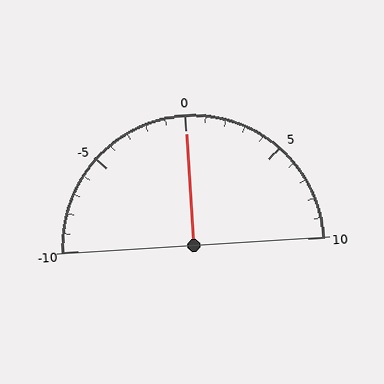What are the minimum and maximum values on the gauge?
The gauge ranges from -10 to 10.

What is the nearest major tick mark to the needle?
The nearest major tick mark is 0.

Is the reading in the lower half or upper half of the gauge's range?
The reading is in the upper half of the range (-10 to 10).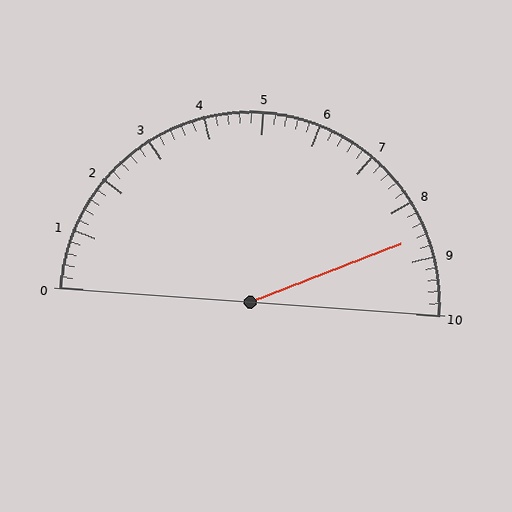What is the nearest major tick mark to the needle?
The nearest major tick mark is 9.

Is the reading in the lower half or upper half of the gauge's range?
The reading is in the upper half of the range (0 to 10).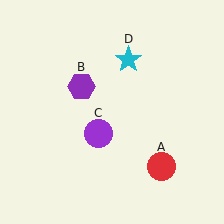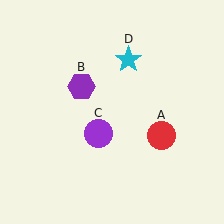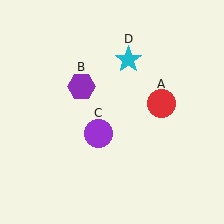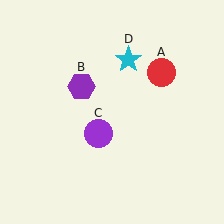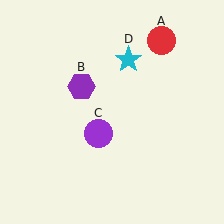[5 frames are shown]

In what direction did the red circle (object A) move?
The red circle (object A) moved up.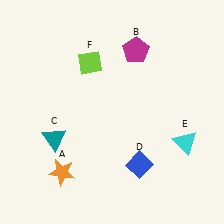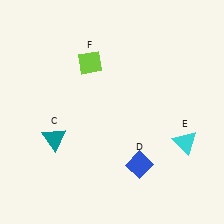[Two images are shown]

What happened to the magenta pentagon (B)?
The magenta pentagon (B) was removed in Image 2. It was in the top-right area of Image 1.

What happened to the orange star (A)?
The orange star (A) was removed in Image 2. It was in the bottom-left area of Image 1.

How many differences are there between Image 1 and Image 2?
There are 2 differences between the two images.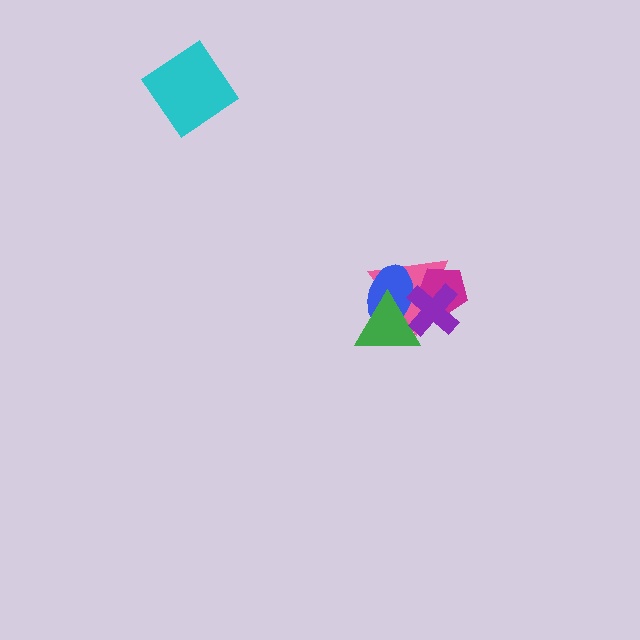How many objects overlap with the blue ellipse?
4 objects overlap with the blue ellipse.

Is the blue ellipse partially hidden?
Yes, it is partially covered by another shape.